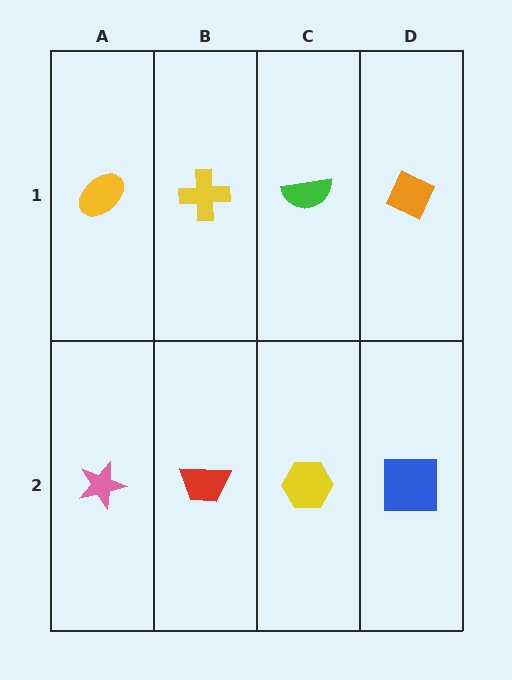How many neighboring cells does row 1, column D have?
2.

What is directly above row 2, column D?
An orange diamond.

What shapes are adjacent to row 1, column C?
A yellow hexagon (row 2, column C), a yellow cross (row 1, column B), an orange diamond (row 1, column D).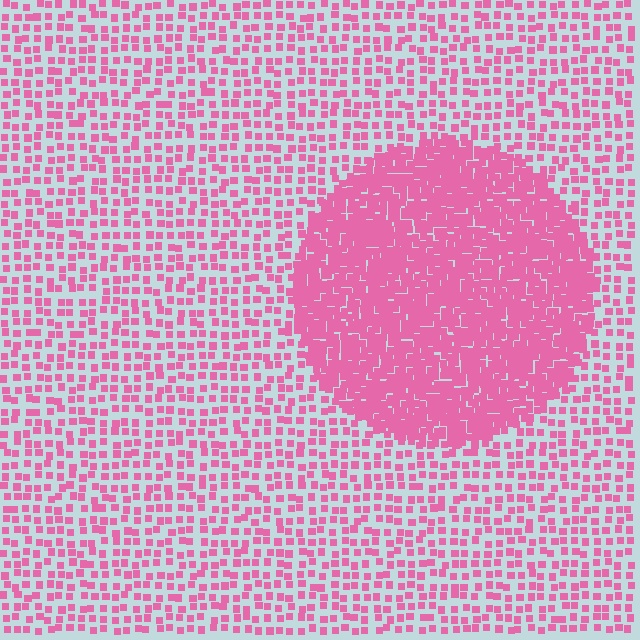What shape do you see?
I see a circle.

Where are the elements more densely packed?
The elements are more densely packed inside the circle boundary.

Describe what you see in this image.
The image contains small pink elements arranged at two different densities. A circle-shaped region is visible where the elements are more densely packed than the surrounding area.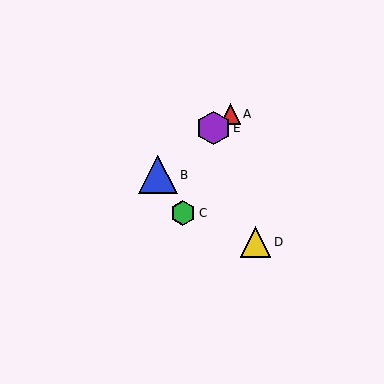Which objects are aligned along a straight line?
Objects A, B, E are aligned along a straight line.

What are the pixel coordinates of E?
Object E is at (214, 128).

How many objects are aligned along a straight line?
3 objects (A, B, E) are aligned along a straight line.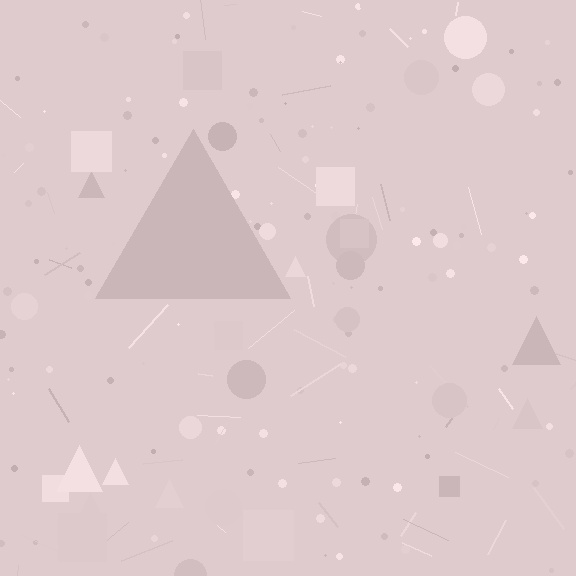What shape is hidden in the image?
A triangle is hidden in the image.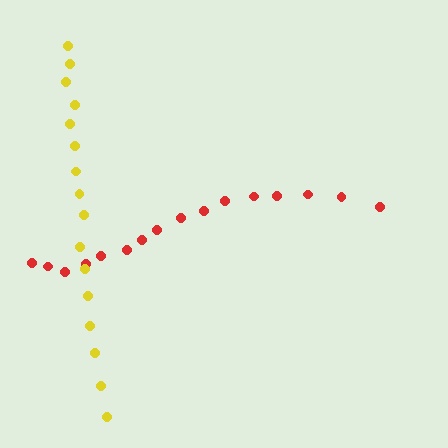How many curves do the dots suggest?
There are 2 distinct paths.